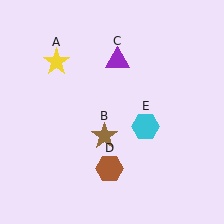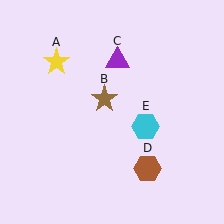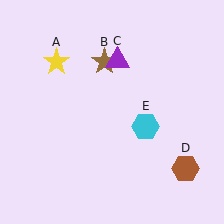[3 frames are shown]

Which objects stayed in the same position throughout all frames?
Yellow star (object A) and purple triangle (object C) and cyan hexagon (object E) remained stationary.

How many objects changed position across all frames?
2 objects changed position: brown star (object B), brown hexagon (object D).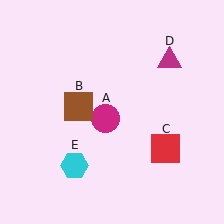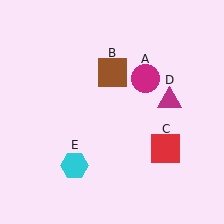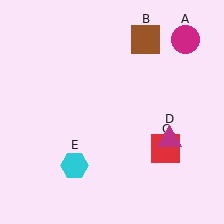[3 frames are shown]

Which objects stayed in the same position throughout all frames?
Red square (object C) and cyan hexagon (object E) remained stationary.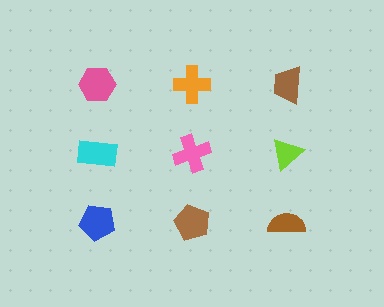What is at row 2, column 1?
A cyan rectangle.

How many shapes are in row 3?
3 shapes.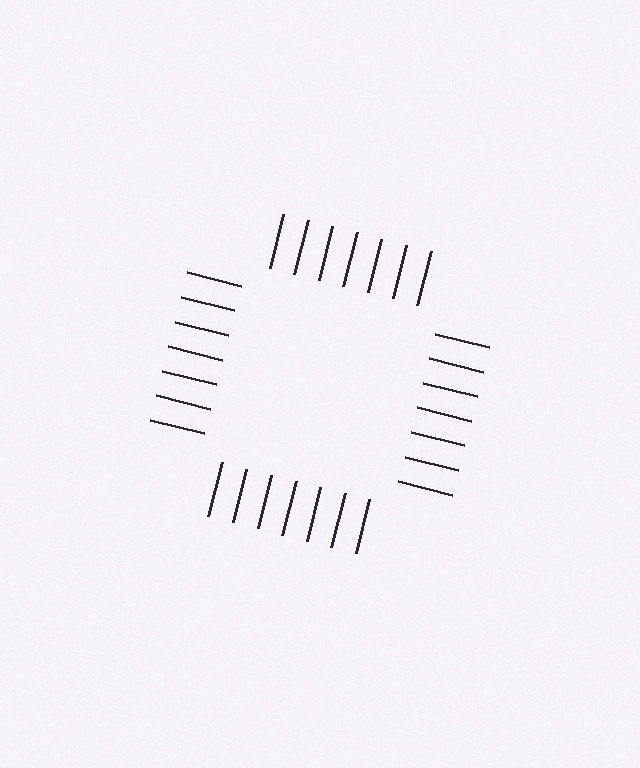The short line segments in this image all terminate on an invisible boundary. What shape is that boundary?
An illusory square — the line segments terminate on its edges but no continuous stroke is drawn.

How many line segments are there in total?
28 — 7 along each of the 4 edges.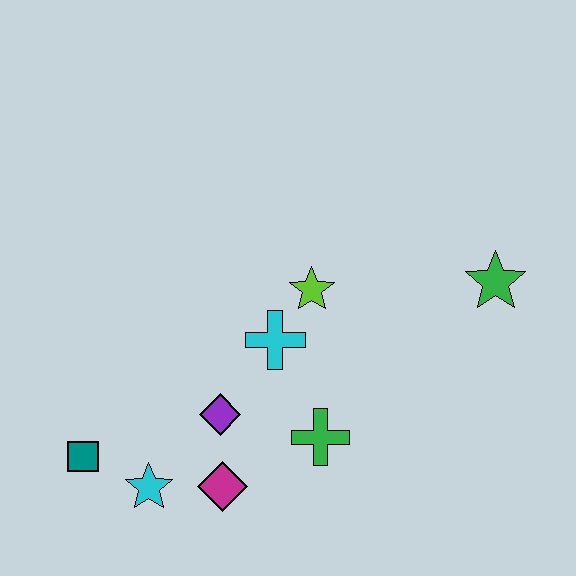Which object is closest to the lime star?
The cyan cross is closest to the lime star.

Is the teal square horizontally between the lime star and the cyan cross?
No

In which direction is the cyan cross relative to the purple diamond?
The cyan cross is above the purple diamond.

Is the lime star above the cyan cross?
Yes